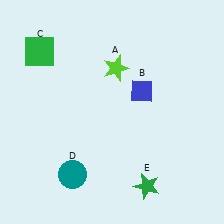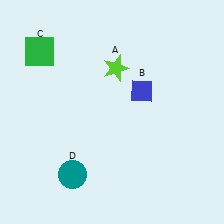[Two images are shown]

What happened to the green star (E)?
The green star (E) was removed in Image 2. It was in the bottom-right area of Image 1.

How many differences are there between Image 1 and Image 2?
There is 1 difference between the two images.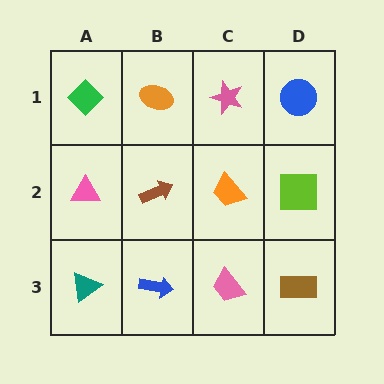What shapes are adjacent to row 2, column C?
A pink star (row 1, column C), a pink trapezoid (row 3, column C), a brown arrow (row 2, column B), a lime square (row 2, column D).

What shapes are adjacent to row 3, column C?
An orange trapezoid (row 2, column C), a blue arrow (row 3, column B), a brown rectangle (row 3, column D).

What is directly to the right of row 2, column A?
A brown arrow.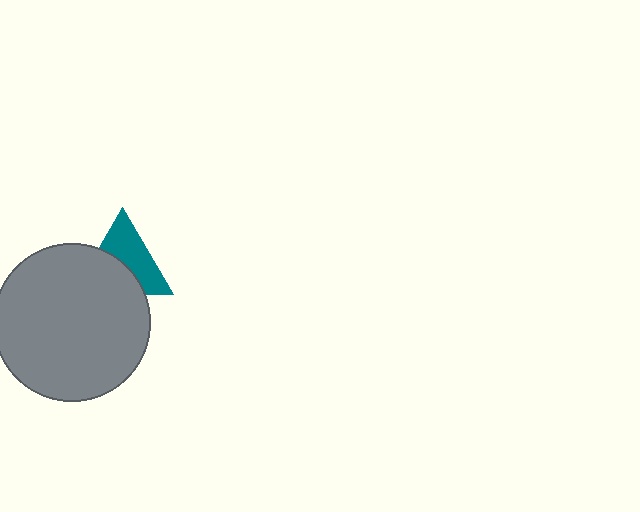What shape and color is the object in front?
The object in front is a gray circle.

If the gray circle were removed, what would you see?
You would see the complete teal triangle.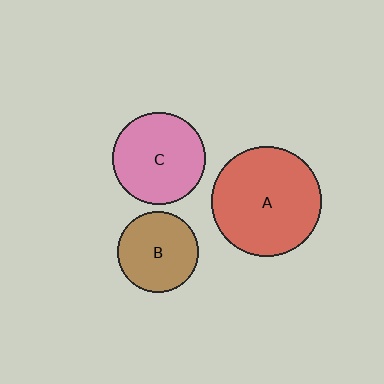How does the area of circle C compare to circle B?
Approximately 1.3 times.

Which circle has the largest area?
Circle A (red).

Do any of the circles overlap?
No, none of the circles overlap.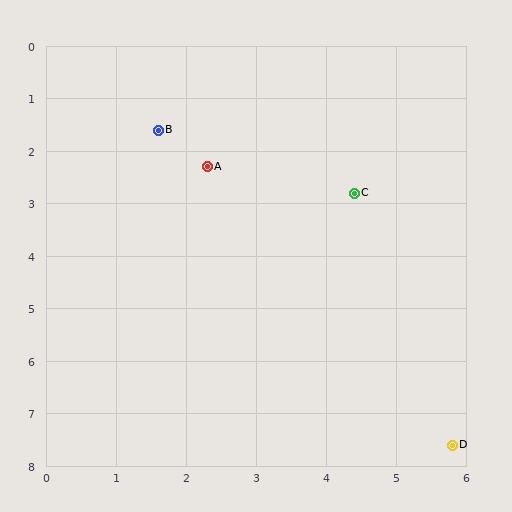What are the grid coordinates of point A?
Point A is at approximately (2.3, 2.3).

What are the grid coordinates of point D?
Point D is at approximately (5.8, 7.6).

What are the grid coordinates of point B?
Point B is at approximately (1.6, 1.6).